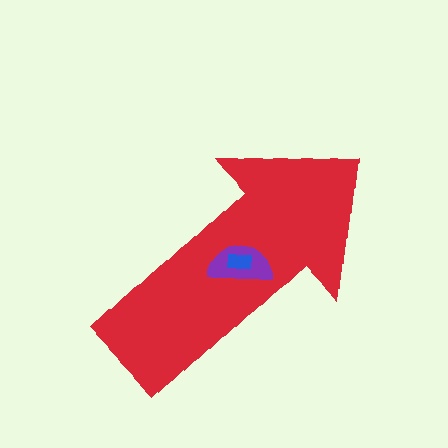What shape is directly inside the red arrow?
The purple semicircle.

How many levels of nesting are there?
3.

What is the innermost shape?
The blue rectangle.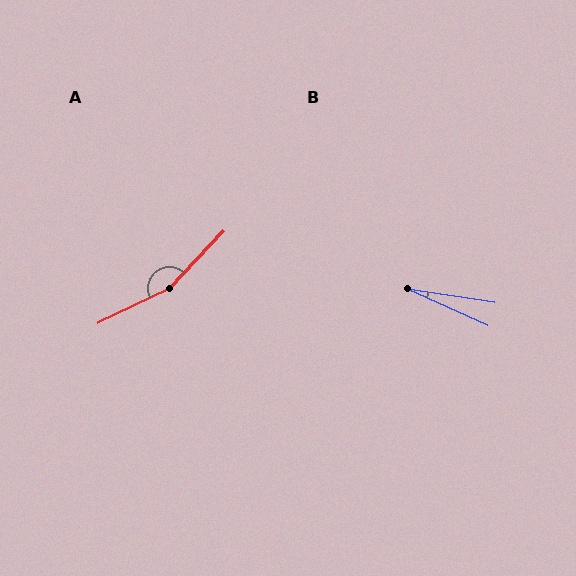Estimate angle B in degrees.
Approximately 16 degrees.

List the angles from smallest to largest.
B (16°), A (159°).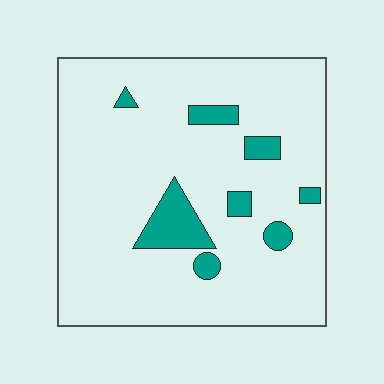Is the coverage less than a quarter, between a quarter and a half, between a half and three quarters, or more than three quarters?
Less than a quarter.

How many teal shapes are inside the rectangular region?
8.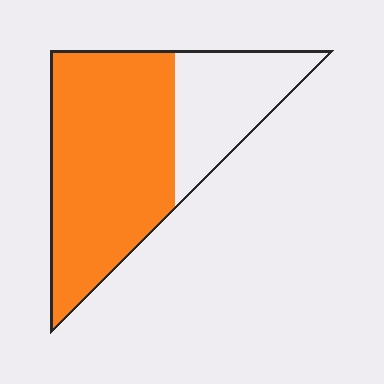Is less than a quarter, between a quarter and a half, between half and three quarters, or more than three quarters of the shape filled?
Between half and three quarters.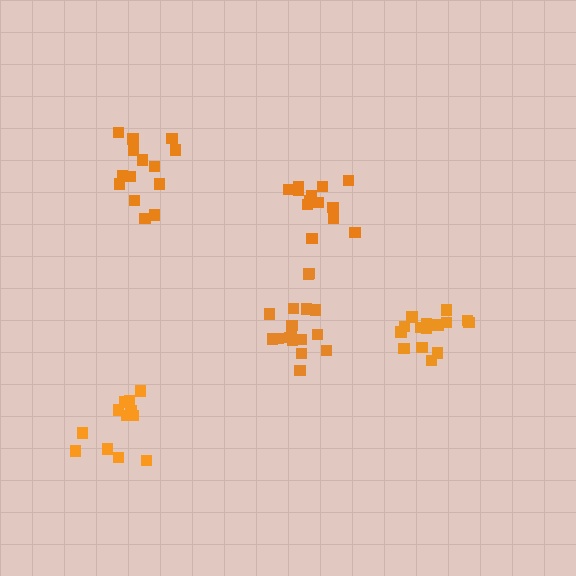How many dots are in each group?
Group 1: 13 dots, Group 2: 14 dots, Group 3: 17 dots, Group 4: 12 dots, Group 5: 15 dots (71 total).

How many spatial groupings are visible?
There are 5 spatial groupings.